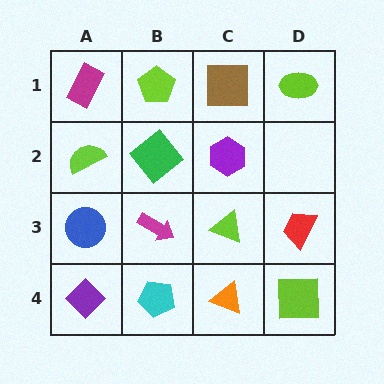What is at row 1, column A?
A magenta rectangle.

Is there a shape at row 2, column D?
No, that cell is empty.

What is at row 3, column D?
A red trapezoid.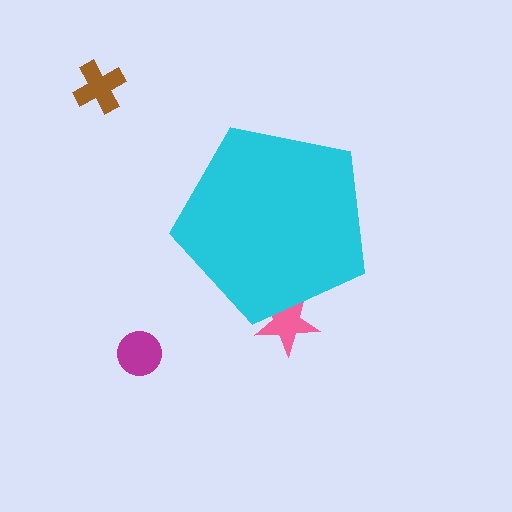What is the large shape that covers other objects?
A cyan pentagon.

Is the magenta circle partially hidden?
No, the magenta circle is fully visible.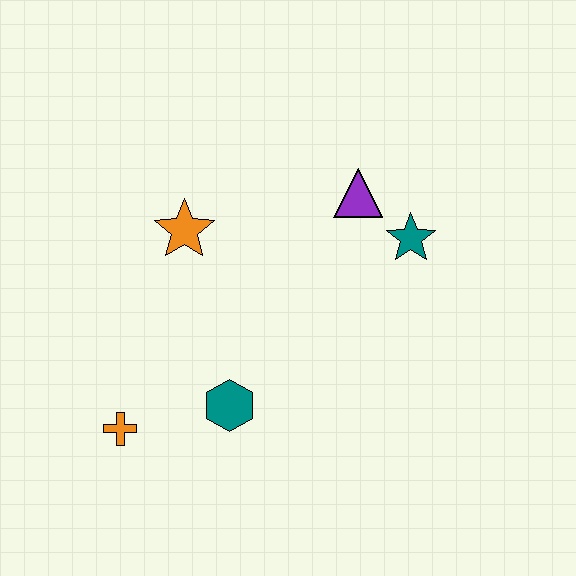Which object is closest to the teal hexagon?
The orange cross is closest to the teal hexagon.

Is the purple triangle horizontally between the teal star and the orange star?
Yes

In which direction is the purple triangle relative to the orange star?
The purple triangle is to the right of the orange star.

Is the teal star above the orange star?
No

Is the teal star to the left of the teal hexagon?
No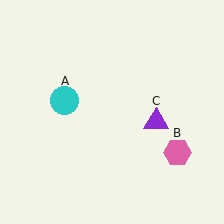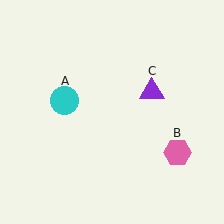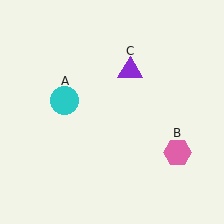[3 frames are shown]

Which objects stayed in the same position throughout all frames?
Cyan circle (object A) and pink hexagon (object B) remained stationary.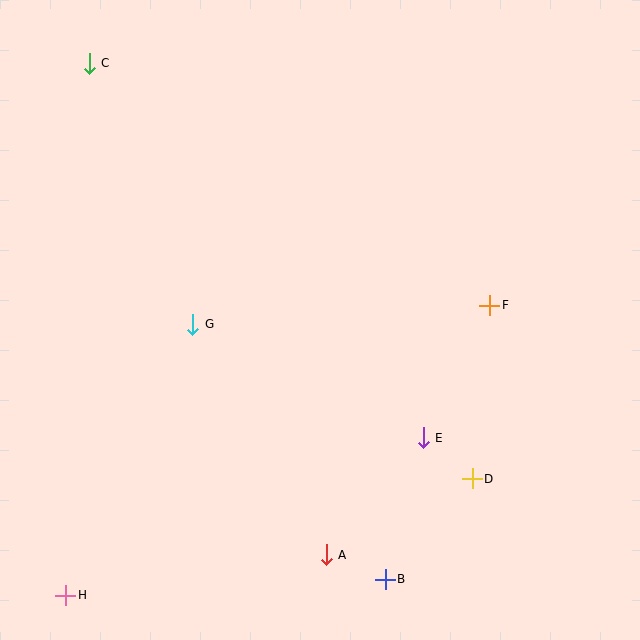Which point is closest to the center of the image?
Point G at (193, 324) is closest to the center.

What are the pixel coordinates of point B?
Point B is at (385, 579).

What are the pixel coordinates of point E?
Point E is at (423, 438).